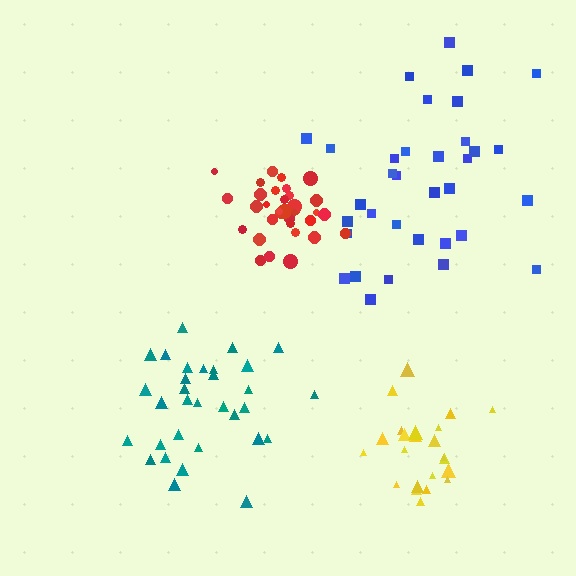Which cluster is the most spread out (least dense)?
Blue.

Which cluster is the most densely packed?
Red.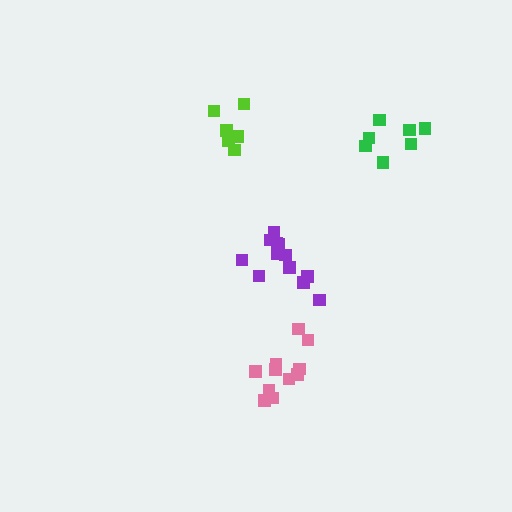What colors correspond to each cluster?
The clusters are colored: green, lime, pink, purple.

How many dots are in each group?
Group 1: 7 dots, Group 2: 6 dots, Group 3: 11 dots, Group 4: 12 dots (36 total).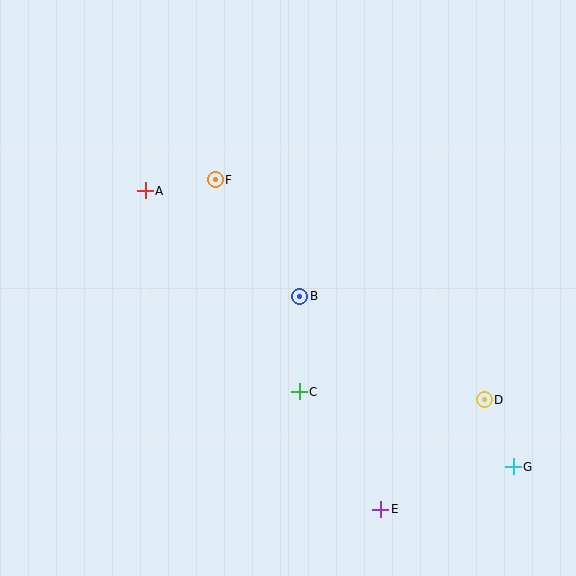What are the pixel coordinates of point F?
Point F is at (215, 180).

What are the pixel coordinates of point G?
Point G is at (513, 467).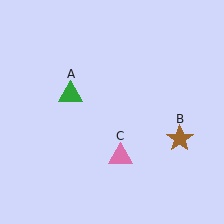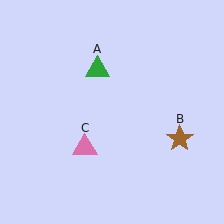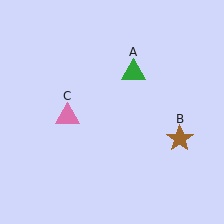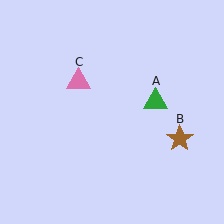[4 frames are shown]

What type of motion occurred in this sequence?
The green triangle (object A), pink triangle (object C) rotated clockwise around the center of the scene.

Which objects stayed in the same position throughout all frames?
Brown star (object B) remained stationary.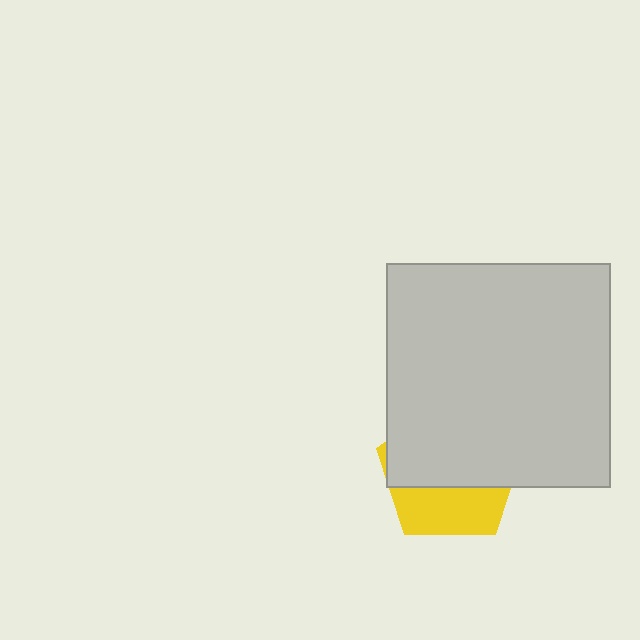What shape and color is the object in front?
The object in front is a light gray square.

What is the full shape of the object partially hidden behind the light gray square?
The partially hidden object is a yellow pentagon.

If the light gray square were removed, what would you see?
You would see the complete yellow pentagon.